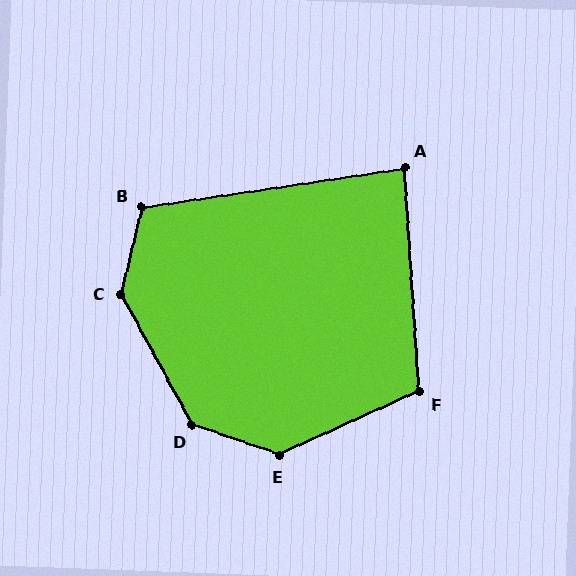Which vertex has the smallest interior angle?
A, at approximately 85 degrees.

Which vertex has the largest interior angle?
C, at approximately 138 degrees.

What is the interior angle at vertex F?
Approximately 111 degrees (obtuse).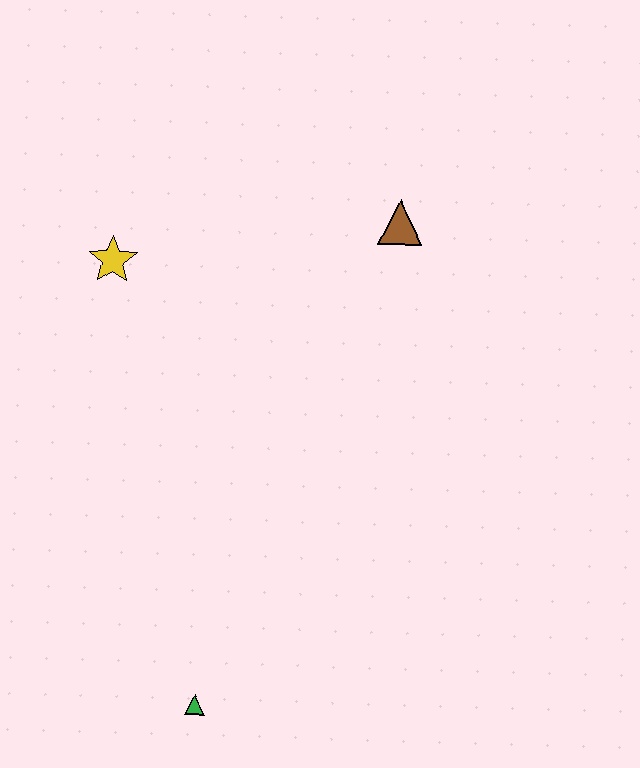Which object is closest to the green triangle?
The yellow star is closest to the green triangle.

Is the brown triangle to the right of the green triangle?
Yes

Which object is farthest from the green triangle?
The brown triangle is farthest from the green triangle.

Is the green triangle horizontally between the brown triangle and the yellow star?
Yes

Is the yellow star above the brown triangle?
No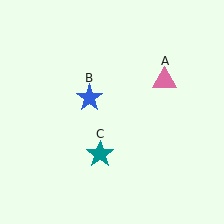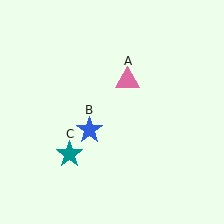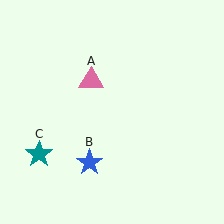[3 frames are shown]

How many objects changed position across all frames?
3 objects changed position: pink triangle (object A), blue star (object B), teal star (object C).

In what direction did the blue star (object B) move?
The blue star (object B) moved down.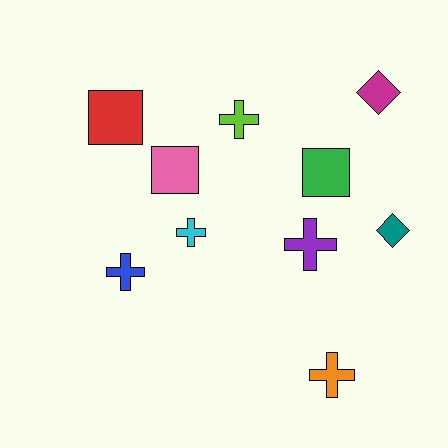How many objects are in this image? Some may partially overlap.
There are 10 objects.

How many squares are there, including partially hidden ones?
There are 3 squares.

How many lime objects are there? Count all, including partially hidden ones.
There is 1 lime object.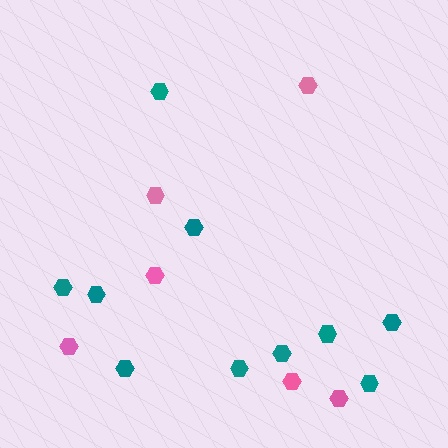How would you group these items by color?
There are 2 groups: one group of teal hexagons (10) and one group of pink hexagons (6).